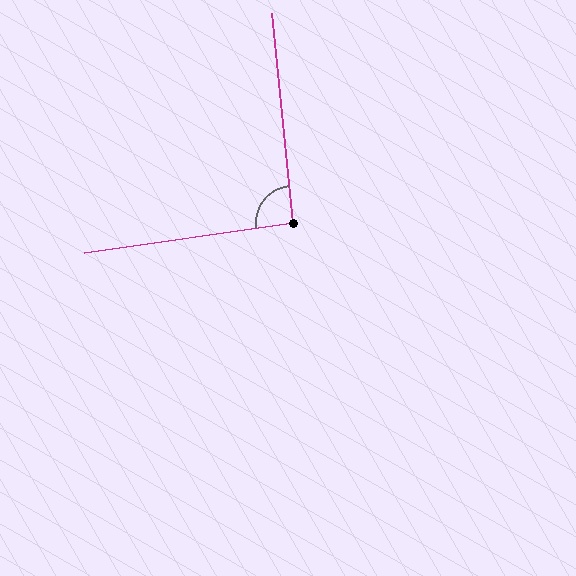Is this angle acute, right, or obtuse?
It is approximately a right angle.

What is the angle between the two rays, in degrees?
Approximately 92 degrees.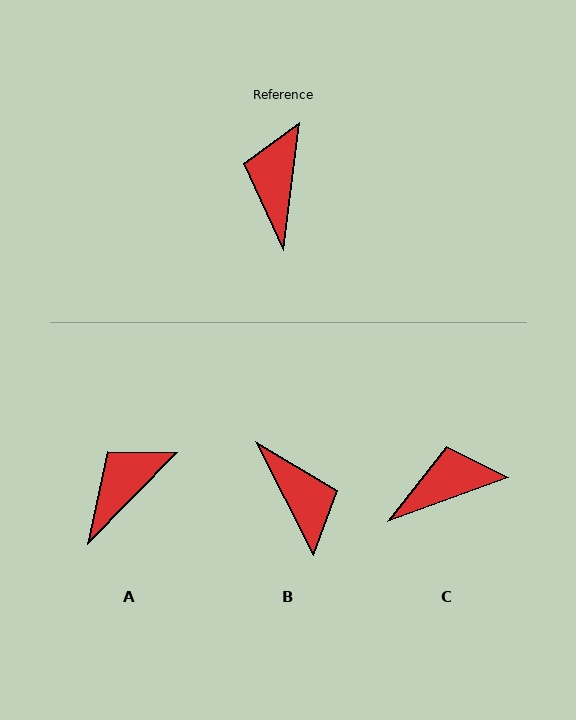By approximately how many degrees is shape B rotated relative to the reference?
Approximately 146 degrees clockwise.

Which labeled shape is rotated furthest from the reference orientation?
B, about 146 degrees away.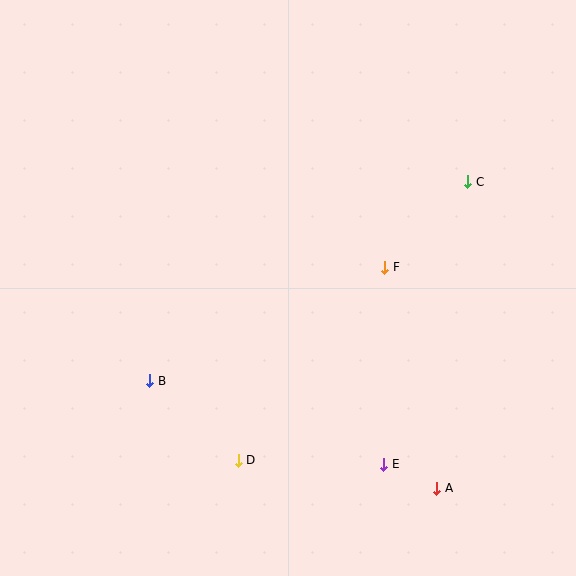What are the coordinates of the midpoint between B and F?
The midpoint between B and F is at (267, 324).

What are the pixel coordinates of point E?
Point E is at (384, 464).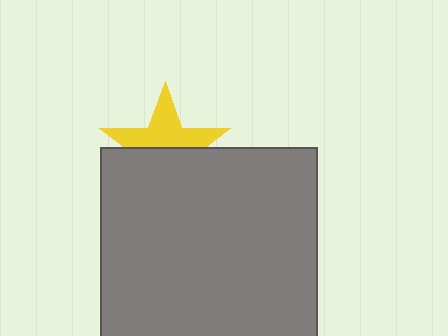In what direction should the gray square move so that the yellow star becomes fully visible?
The gray square should move down. That is the shortest direction to clear the overlap and leave the yellow star fully visible.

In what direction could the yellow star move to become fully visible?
The yellow star could move up. That would shift it out from behind the gray square entirely.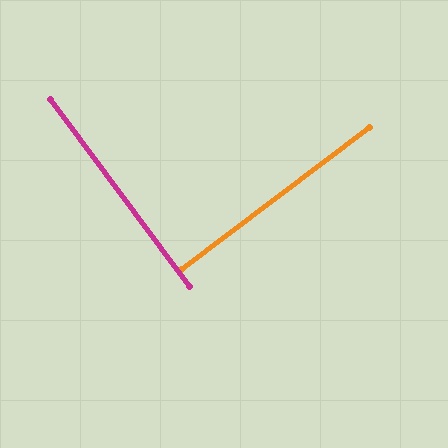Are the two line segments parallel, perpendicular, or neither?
Perpendicular — they meet at approximately 90°.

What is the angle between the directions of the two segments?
Approximately 90 degrees.